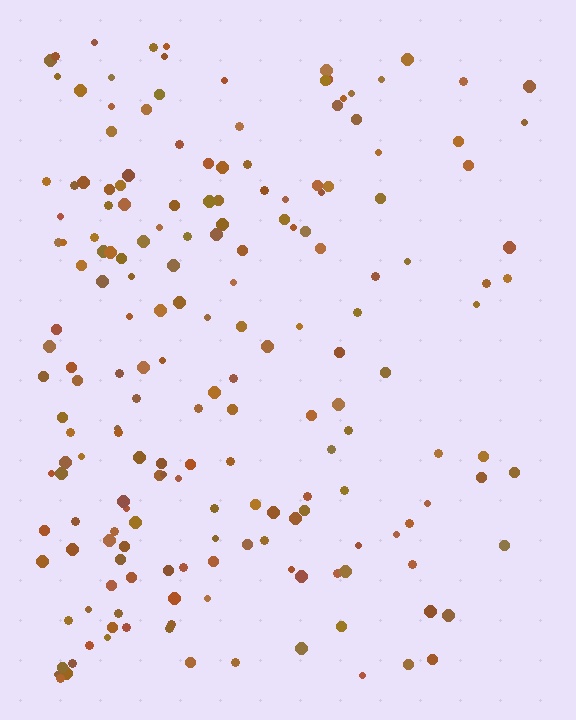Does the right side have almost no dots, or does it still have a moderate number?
Still a moderate number, just noticeably fewer than the left.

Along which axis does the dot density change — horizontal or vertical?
Horizontal.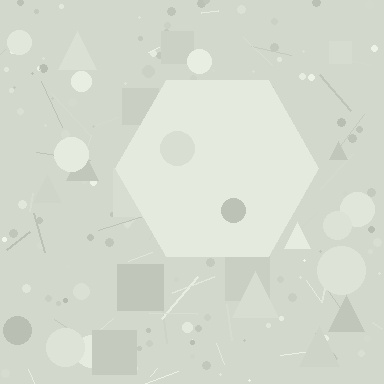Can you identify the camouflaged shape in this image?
The camouflaged shape is a hexagon.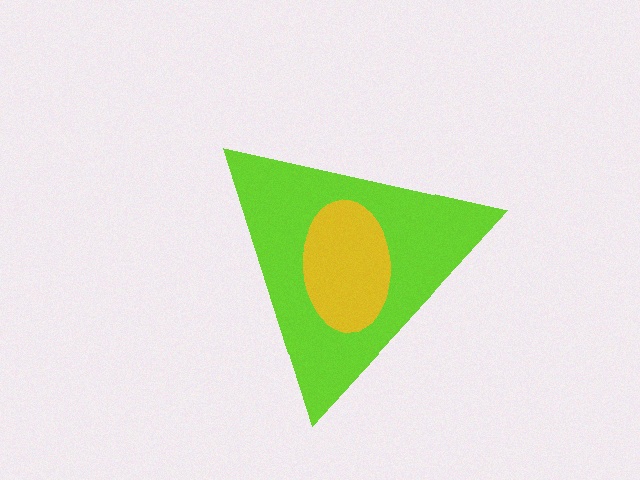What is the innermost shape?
The yellow ellipse.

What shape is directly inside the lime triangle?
The yellow ellipse.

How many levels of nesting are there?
2.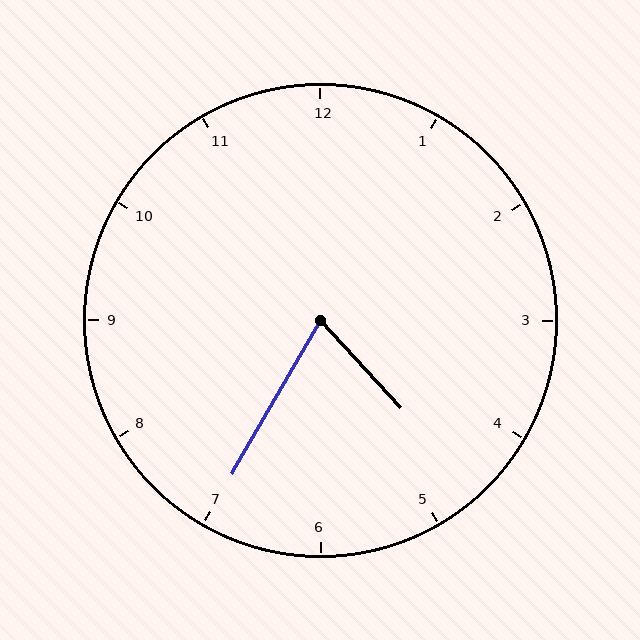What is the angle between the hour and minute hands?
Approximately 72 degrees.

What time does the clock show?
4:35.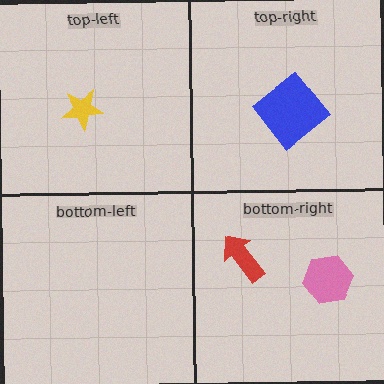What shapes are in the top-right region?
The blue diamond.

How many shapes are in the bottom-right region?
2.